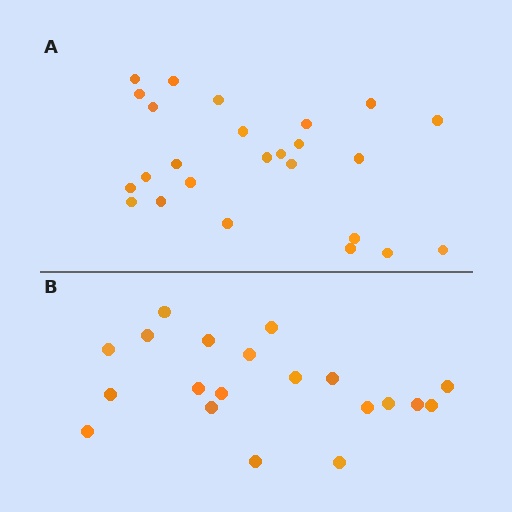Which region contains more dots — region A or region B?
Region A (the top region) has more dots.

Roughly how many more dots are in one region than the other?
Region A has about 5 more dots than region B.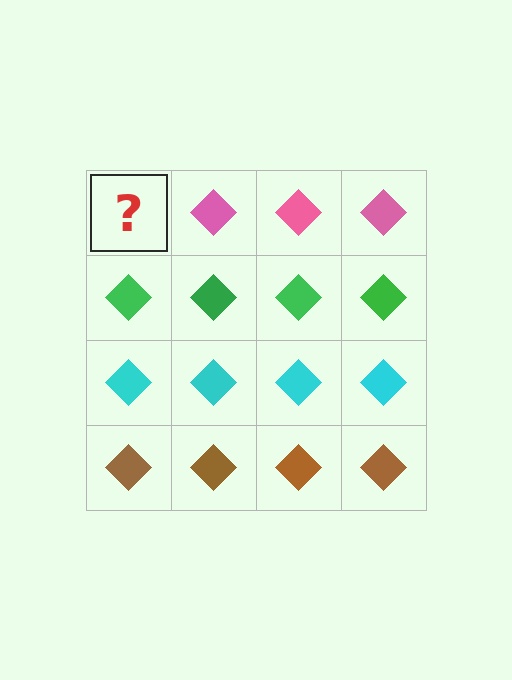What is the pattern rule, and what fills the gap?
The rule is that each row has a consistent color. The gap should be filled with a pink diamond.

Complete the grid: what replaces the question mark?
The question mark should be replaced with a pink diamond.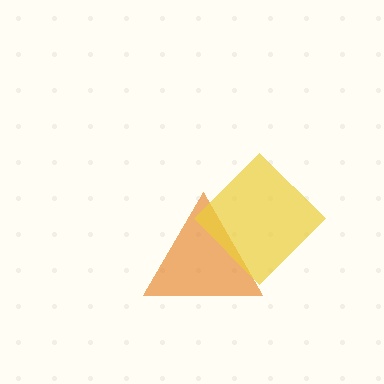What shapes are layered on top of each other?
The layered shapes are: an orange triangle, a yellow diamond.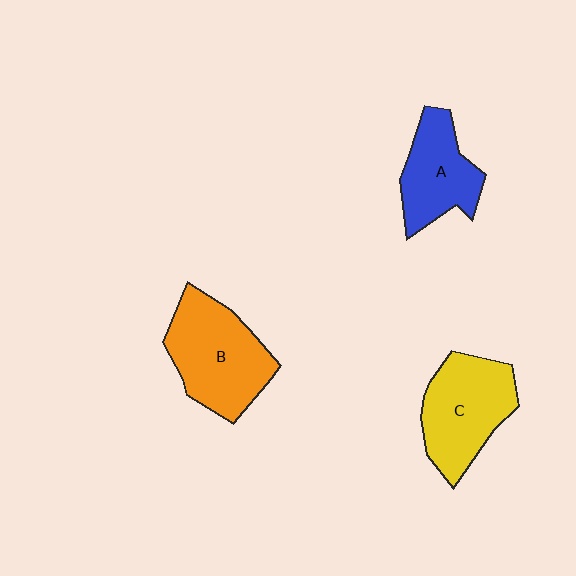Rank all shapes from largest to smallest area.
From largest to smallest: B (orange), C (yellow), A (blue).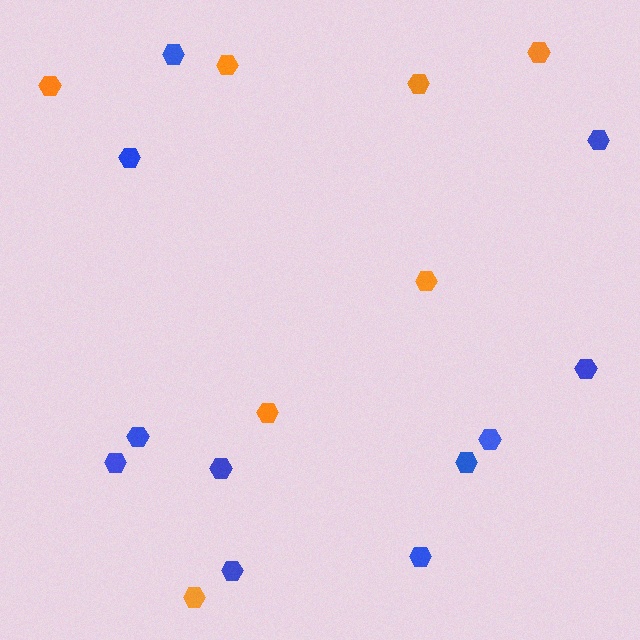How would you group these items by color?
There are 2 groups: one group of orange hexagons (7) and one group of blue hexagons (11).